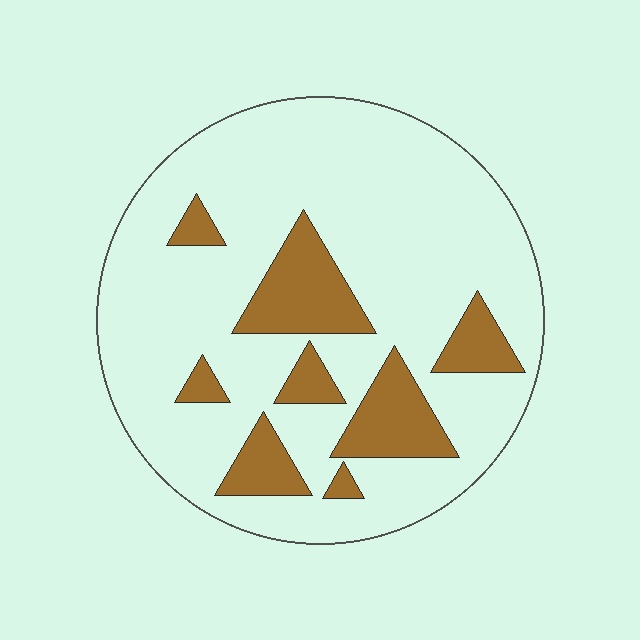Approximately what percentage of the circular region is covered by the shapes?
Approximately 20%.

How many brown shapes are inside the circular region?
8.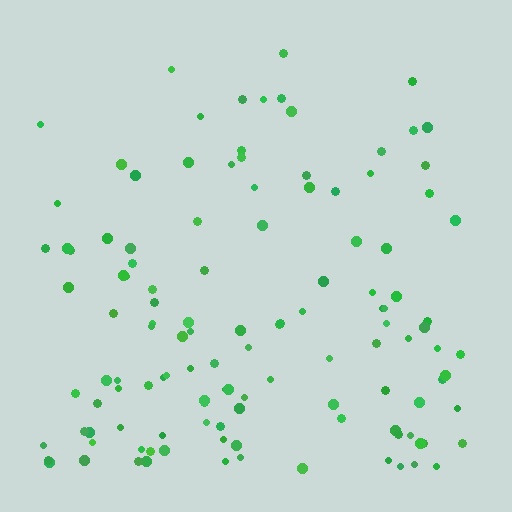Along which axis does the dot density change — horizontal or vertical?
Vertical.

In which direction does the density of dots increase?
From top to bottom, with the bottom side densest.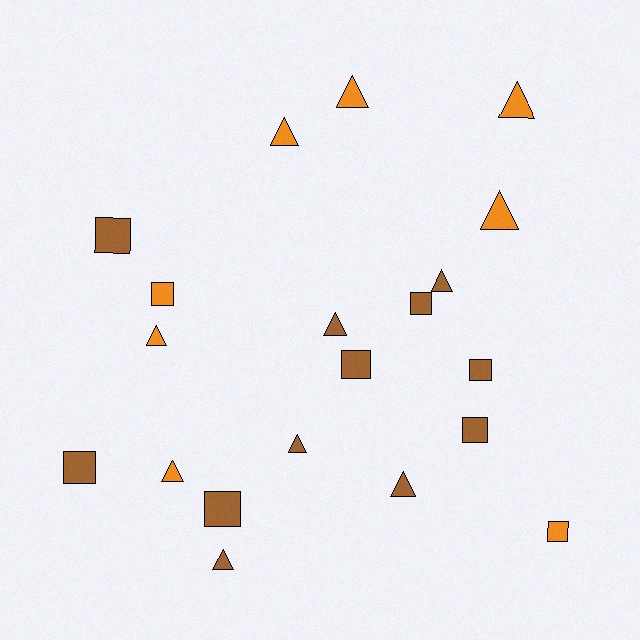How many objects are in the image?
There are 20 objects.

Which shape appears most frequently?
Triangle, with 11 objects.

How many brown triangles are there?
There are 5 brown triangles.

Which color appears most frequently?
Brown, with 12 objects.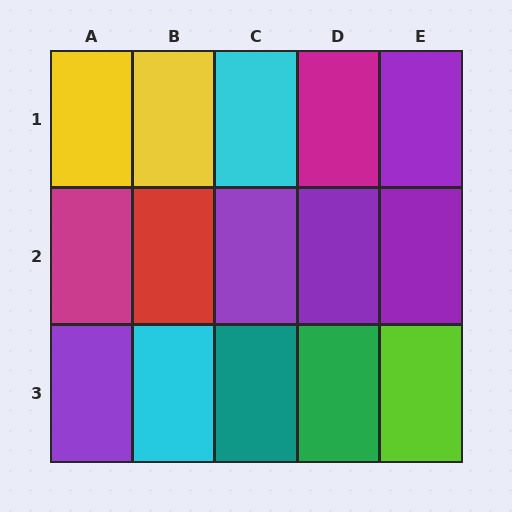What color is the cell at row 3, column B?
Cyan.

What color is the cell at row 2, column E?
Purple.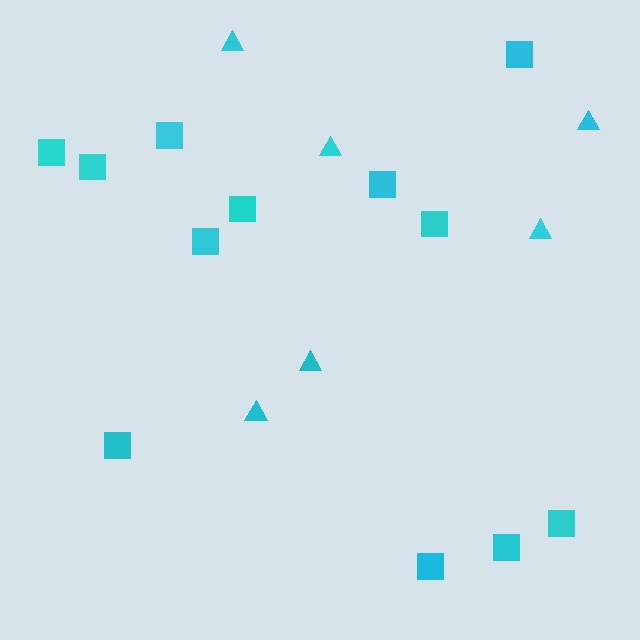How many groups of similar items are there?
There are 2 groups: one group of triangles (6) and one group of squares (12).